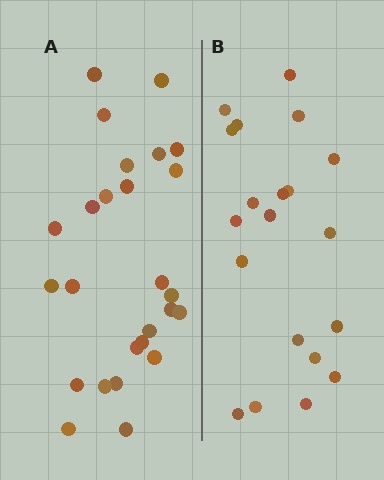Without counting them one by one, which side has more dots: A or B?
Region A (the left region) has more dots.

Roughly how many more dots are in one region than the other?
Region A has about 6 more dots than region B.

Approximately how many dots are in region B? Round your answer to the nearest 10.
About 20 dots.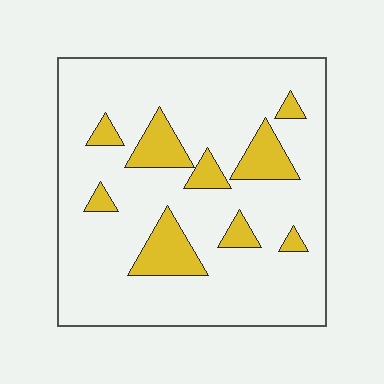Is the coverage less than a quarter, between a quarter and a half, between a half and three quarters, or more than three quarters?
Less than a quarter.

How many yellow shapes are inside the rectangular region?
9.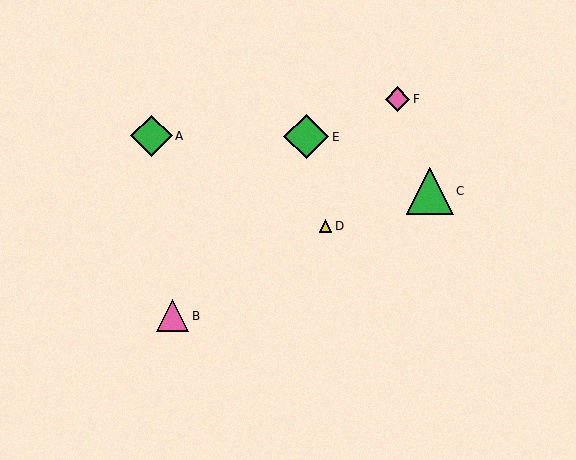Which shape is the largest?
The green triangle (labeled C) is the largest.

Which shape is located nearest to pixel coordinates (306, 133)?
The green diamond (labeled E) at (306, 137) is nearest to that location.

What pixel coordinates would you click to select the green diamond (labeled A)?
Click at (152, 136) to select the green diamond A.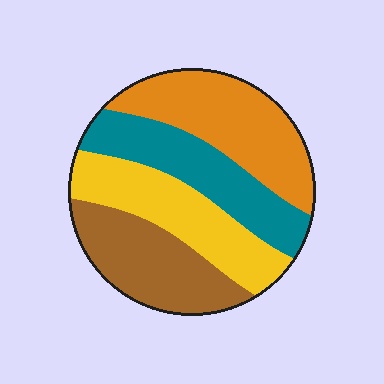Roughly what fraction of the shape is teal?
Teal takes up between a sixth and a third of the shape.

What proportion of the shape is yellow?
Yellow covers around 25% of the shape.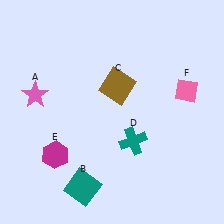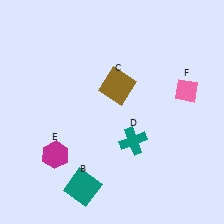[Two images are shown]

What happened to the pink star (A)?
The pink star (A) was removed in Image 2. It was in the top-left area of Image 1.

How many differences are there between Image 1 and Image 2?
There is 1 difference between the two images.